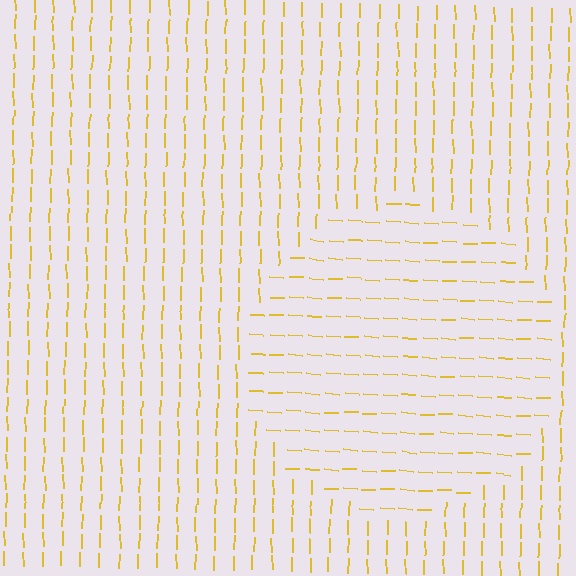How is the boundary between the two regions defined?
The boundary is defined purely by a change in line orientation (approximately 86 degrees difference). All lines are the same color and thickness.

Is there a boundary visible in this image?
Yes, there is a texture boundary formed by a change in line orientation.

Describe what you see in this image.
The image is filled with small yellow line segments. A circle region in the image has lines oriented differently from the surrounding lines, creating a visible texture boundary.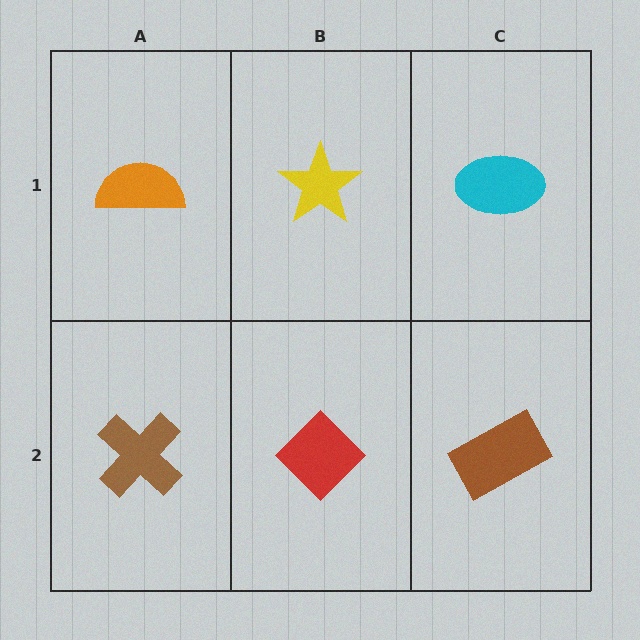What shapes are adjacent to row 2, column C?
A cyan ellipse (row 1, column C), a red diamond (row 2, column B).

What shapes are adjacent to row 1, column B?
A red diamond (row 2, column B), an orange semicircle (row 1, column A), a cyan ellipse (row 1, column C).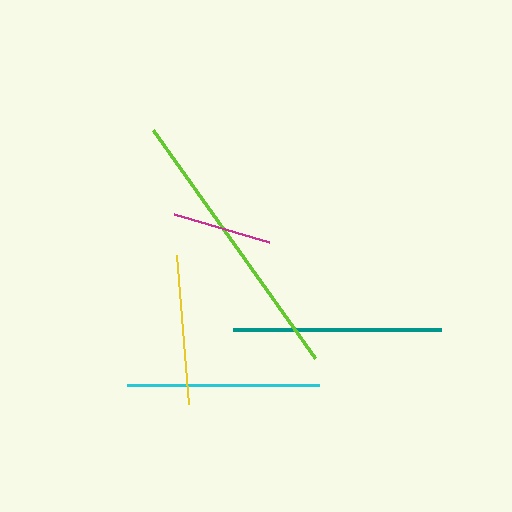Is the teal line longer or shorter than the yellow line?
The teal line is longer than the yellow line.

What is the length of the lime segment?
The lime segment is approximately 279 pixels long.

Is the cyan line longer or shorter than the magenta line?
The cyan line is longer than the magenta line.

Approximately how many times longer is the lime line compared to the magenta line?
The lime line is approximately 2.8 times the length of the magenta line.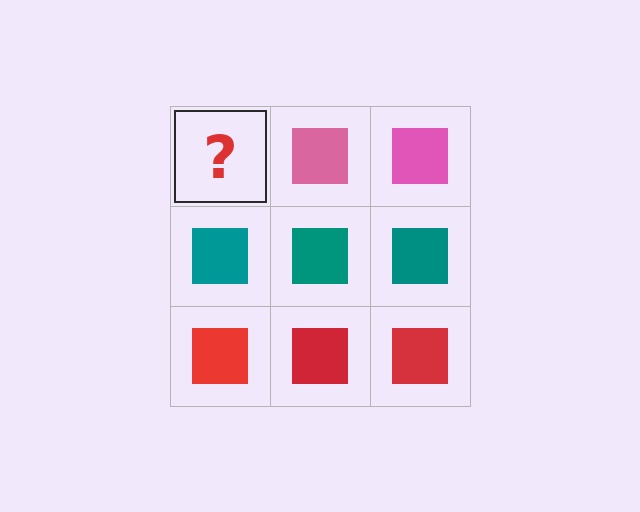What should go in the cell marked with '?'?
The missing cell should contain a pink square.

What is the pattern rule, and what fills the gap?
The rule is that each row has a consistent color. The gap should be filled with a pink square.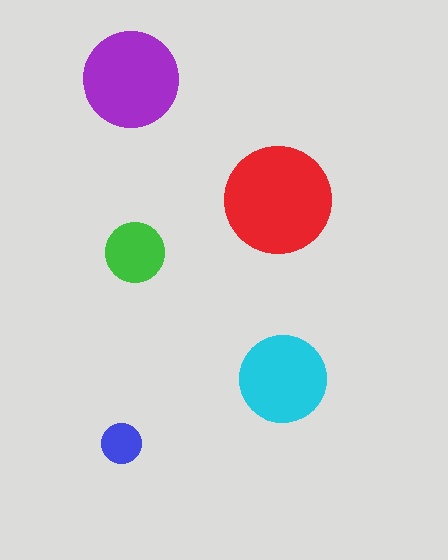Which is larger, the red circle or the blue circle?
The red one.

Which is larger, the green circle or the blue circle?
The green one.